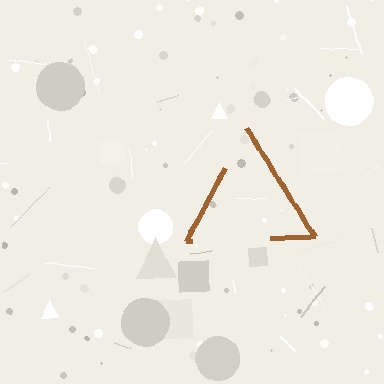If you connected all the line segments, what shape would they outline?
They would outline a triangle.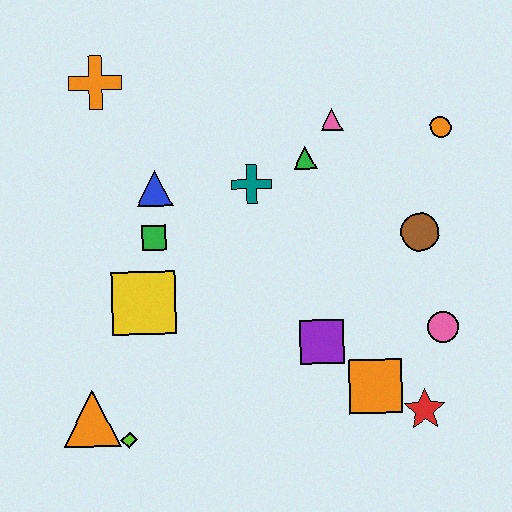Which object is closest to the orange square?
The red star is closest to the orange square.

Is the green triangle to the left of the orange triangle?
No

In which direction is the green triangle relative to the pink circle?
The green triangle is above the pink circle.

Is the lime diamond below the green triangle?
Yes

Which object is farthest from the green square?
The red star is farthest from the green square.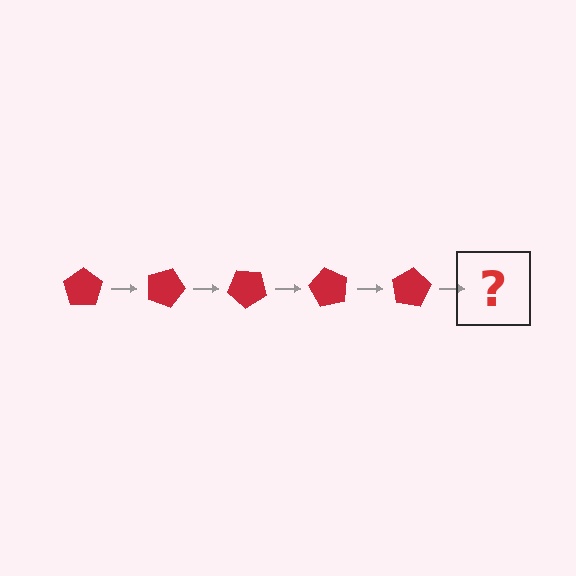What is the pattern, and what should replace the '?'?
The pattern is that the pentagon rotates 20 degrees each step. The '?' should be a red pentagon rotated 100 degrees.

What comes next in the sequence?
The next element should be a red pentagon rotated 100 degrees.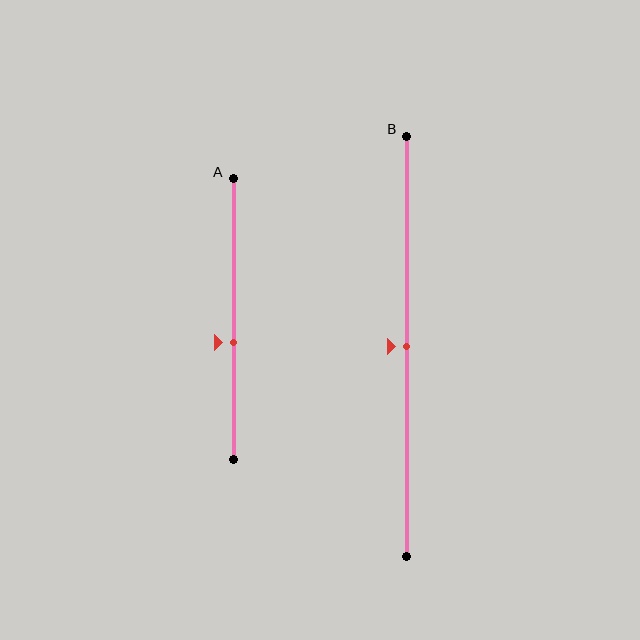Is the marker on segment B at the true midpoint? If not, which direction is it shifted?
Yes, the marker on segment B is at the true midpoint.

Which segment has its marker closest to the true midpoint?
Segment B has its marker closest to the true midpoint.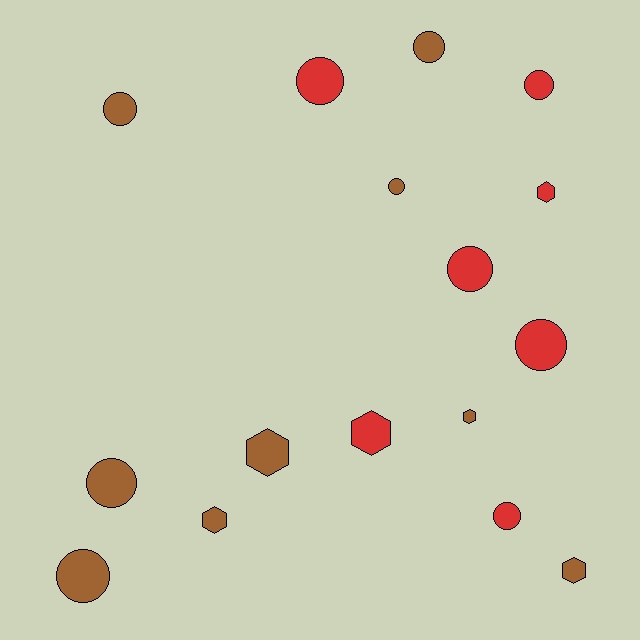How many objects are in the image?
There are 16 objects.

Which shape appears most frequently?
Circle, with 10 objects.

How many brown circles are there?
There are 5 brown circles.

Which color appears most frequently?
Brown, with 9 objects.